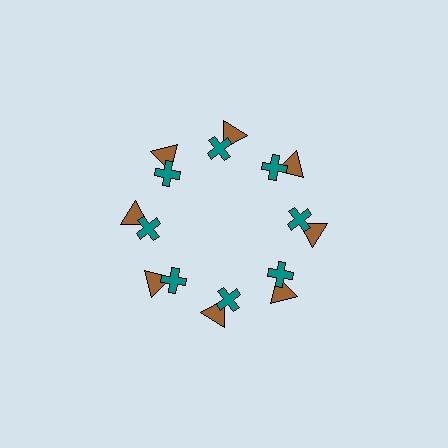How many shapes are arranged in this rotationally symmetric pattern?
There are 16 shapes, arranged in 8 groups of 2.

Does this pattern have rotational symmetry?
Yes, this pattern has 8-fold rotational symmetry. It looks the same after rotating 45 degrees around the center.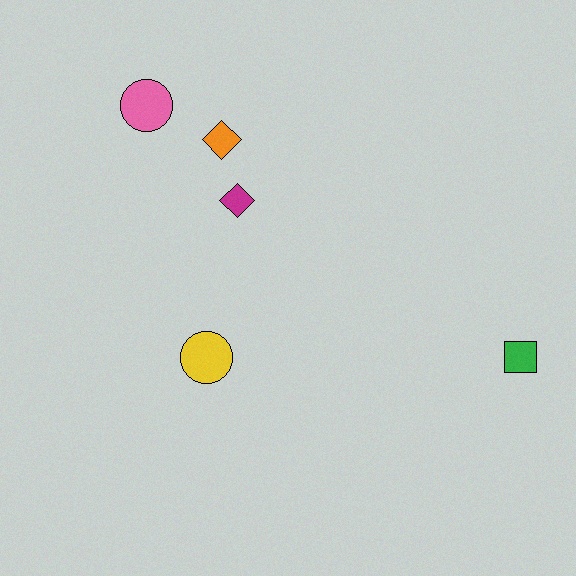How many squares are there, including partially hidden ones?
There is 1 square.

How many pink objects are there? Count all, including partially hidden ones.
There is 1 pink object.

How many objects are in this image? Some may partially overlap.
There are 5 objects.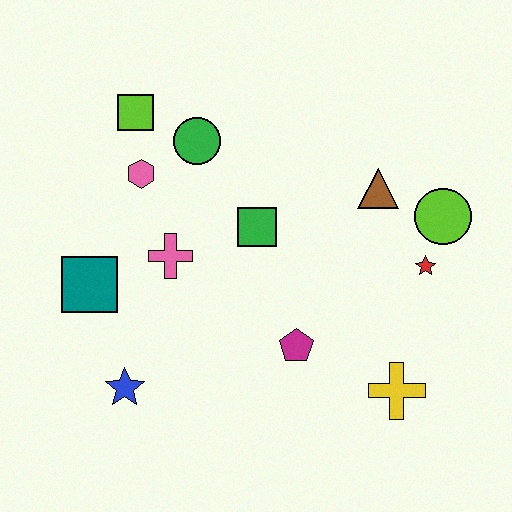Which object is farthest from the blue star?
The lime circle is farthest from the blue star.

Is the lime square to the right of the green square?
No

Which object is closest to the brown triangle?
The lime circle is closest to the brown triangle.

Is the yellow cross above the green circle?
No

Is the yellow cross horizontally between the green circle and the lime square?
No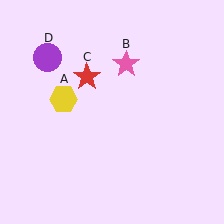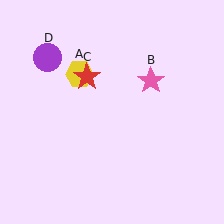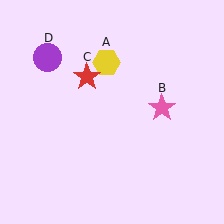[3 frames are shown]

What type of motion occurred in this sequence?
The yellow hexagon (object A), pink star (object B) rotated clockwise around the center of the scene.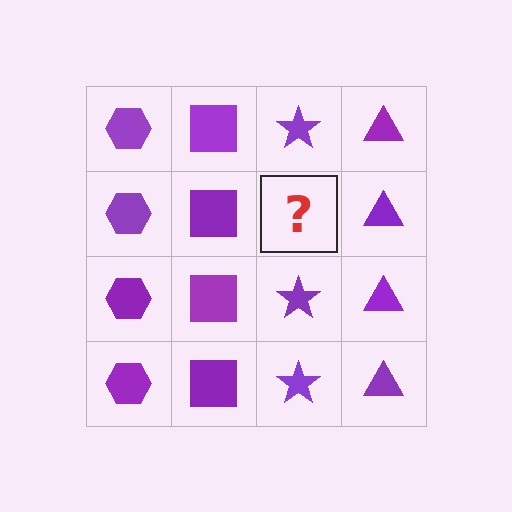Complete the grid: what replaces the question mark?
The question mark should be replaced with a purple star.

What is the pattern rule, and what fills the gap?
The rule is that each column has a consistent shape. The gap should be filled with a purple star.